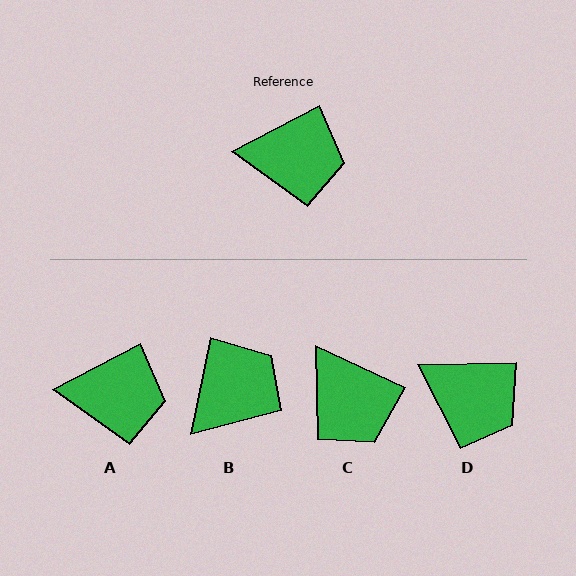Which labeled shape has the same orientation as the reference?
A.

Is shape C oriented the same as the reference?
No, it is off by about 53 degrees.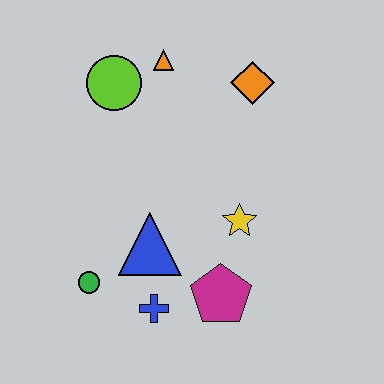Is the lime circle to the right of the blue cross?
No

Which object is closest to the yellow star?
The magenta pentagon is closest to the yellow star.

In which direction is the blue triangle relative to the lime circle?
The blue triangle is below the lime circle.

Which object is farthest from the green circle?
The orange diamond is farthest from the green circle.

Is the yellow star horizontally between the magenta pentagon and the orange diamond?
Yes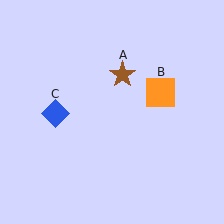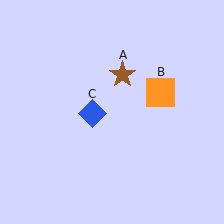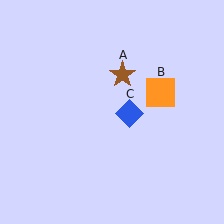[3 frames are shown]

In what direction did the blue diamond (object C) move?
The blue diamond (object C) moved right.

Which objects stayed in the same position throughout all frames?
Brown star (object A) and orange square (object B) remained stationary.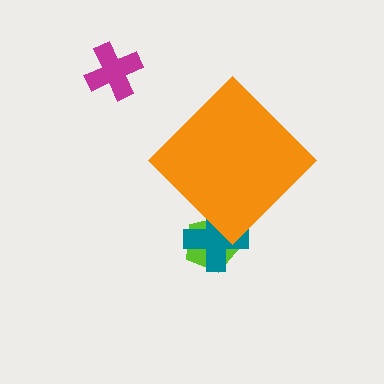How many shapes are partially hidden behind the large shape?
2 shapes are partially hidden.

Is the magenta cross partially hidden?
No, the magenta cross is fully visible.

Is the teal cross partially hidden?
Yes, the teal cross is partially hidden behind the orange diamond.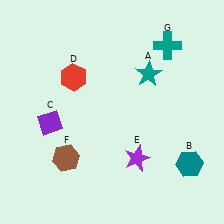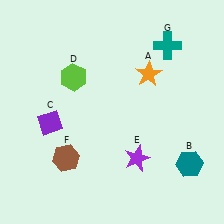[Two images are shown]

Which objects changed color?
A changed from teal to orange. D changed from red to lime.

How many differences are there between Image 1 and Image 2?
There are 2 differences between the two images.